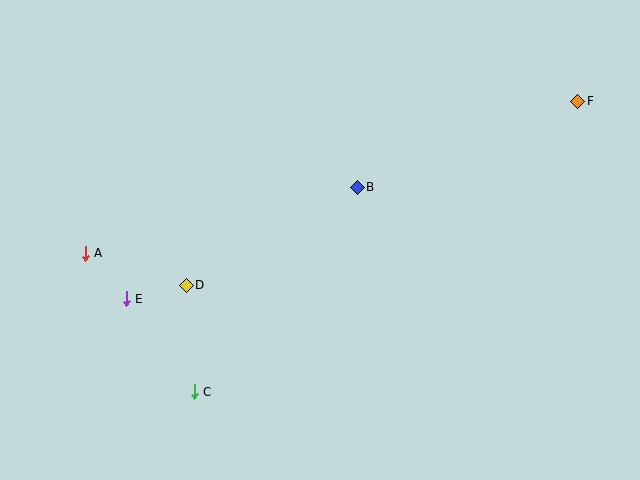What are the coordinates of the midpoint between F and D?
The midpoint between F and D is at (382, 193).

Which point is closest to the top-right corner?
Point F is closest to the top-right corner.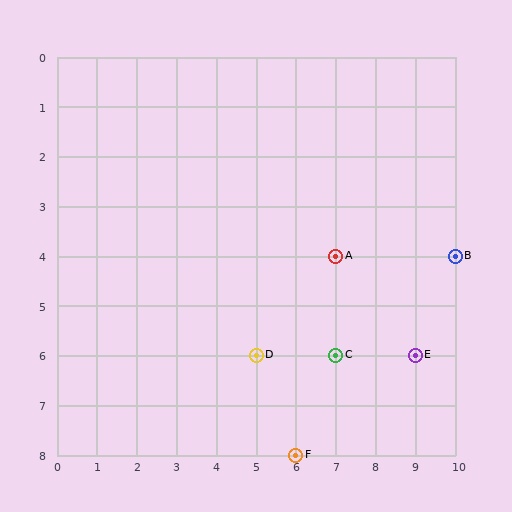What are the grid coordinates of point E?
Point E is at grid coordinates (9, 6).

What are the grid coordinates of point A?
Point A is at grid coordinates (7, 4).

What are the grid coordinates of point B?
Point B is at grid coordinates (10, 4).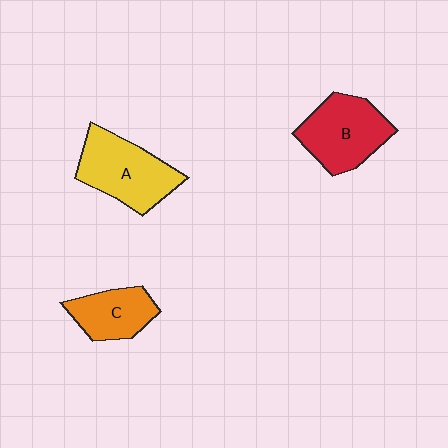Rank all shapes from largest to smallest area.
From largest to smallest: A (yellow), B (red), C (orange).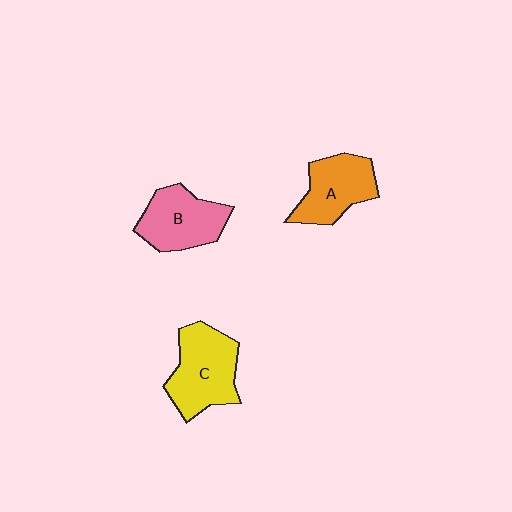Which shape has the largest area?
Shape C (yellow).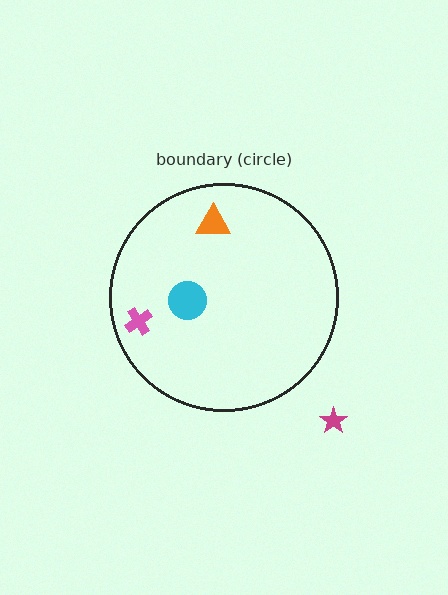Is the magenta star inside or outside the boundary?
Outside.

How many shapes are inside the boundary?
3 inside, 1 outside.